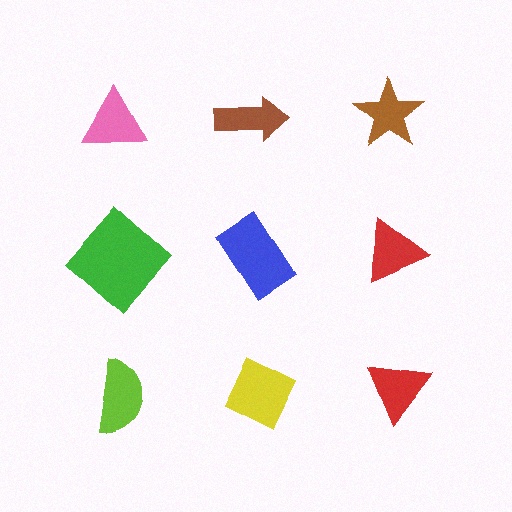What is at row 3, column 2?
A yellow diamond.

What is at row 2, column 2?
A blue rectangle.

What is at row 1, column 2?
A brown arrow.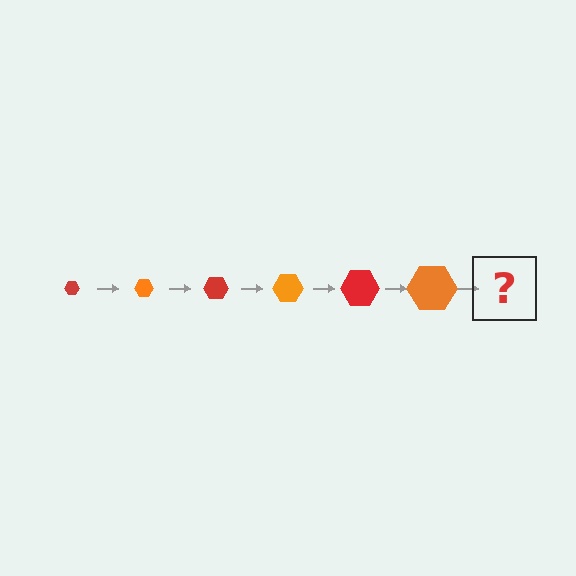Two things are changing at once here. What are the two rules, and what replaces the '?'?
The two rules are that the hexagon grows larger each step and the color cycles through red and orange. The '?' should be a red hexagon, larger than the previous one.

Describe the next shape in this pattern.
It should be a red hexagon, larger than the previous one.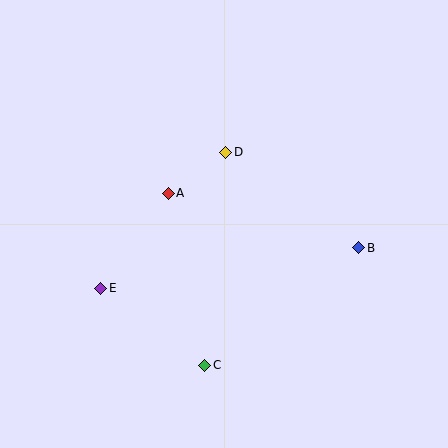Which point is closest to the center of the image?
Point A at (168, 193) is closest to the center.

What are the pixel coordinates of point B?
Point B is at (359, 248).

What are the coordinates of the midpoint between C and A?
The midpoint between C and A is at (187, 279).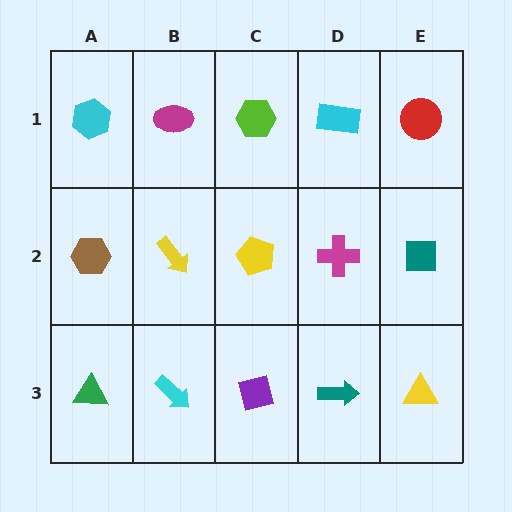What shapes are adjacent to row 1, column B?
A yellow arrow (row 2, column B), a cyan hexagon (row 1, column A), a lime hexagon (row 1, column C).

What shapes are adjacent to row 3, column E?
A teal square (row 2, column E), a teal arrow (row 3, column D).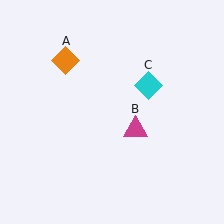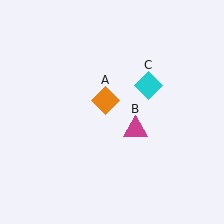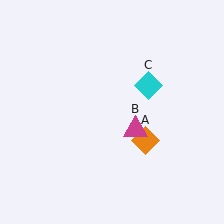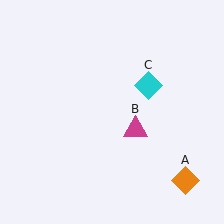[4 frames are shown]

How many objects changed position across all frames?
1 object changed position: orange diamond (object A).